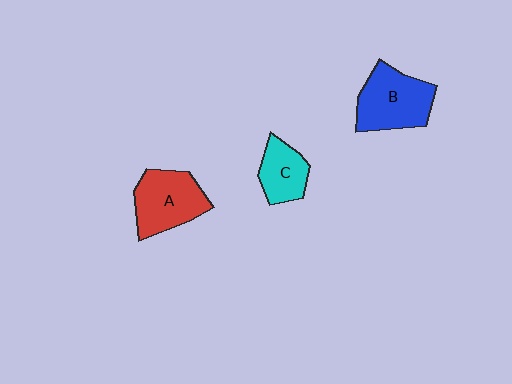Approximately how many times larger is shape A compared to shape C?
Approximately 1.5 times.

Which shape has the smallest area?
Shape C (cyan).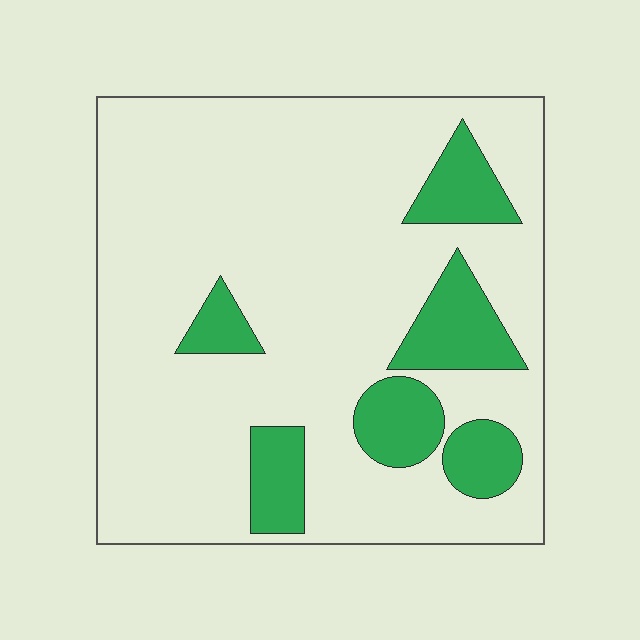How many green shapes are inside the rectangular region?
6.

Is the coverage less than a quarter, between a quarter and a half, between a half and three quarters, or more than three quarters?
Less than a quarter.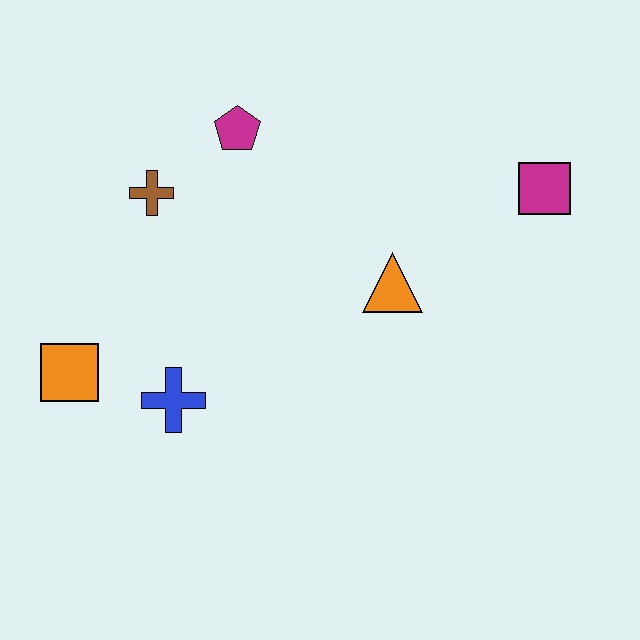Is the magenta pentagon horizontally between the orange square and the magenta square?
Yes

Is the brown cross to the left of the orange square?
No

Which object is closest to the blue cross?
The orange square is closest to the blue cross.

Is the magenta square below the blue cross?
No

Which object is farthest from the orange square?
The magenta square is farthest from the orange square.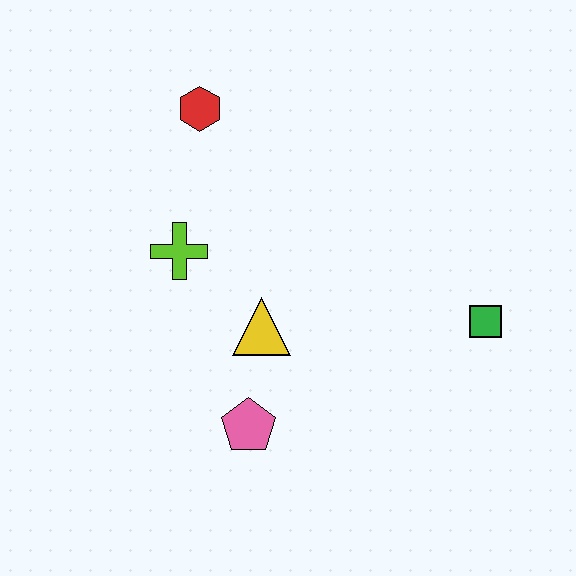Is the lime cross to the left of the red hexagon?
Yes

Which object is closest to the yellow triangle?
The pink pentagon is closest to the yellow triangle.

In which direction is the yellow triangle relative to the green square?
The yellow triangle is to the left of the green square.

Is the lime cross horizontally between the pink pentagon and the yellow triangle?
No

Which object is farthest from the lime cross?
The green square is farthest from the lime cross.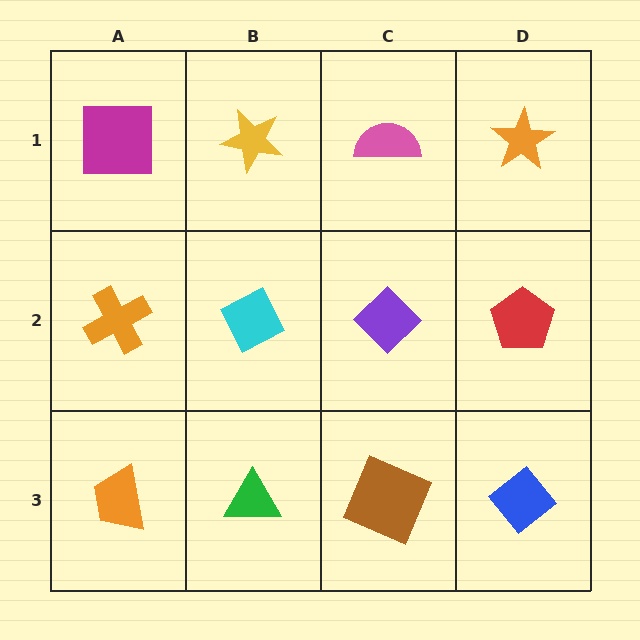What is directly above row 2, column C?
A pink semicircle.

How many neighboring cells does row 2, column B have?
4.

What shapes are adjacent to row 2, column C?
A pink semicircle (row 1, column C), a brown square (row 3, column C), a cyan diamond (row 2, column B), a red pentagon (row 2, column D).